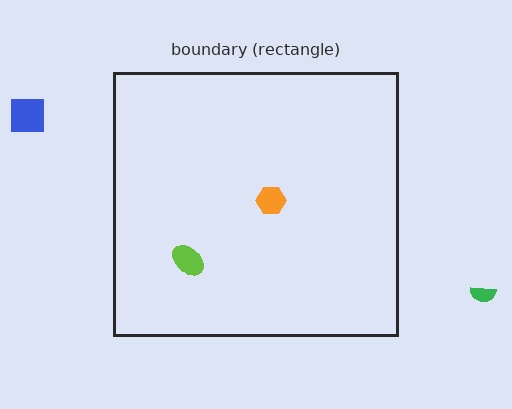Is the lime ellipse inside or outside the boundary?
Inside.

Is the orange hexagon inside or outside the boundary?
Inside.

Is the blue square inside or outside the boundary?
Outside.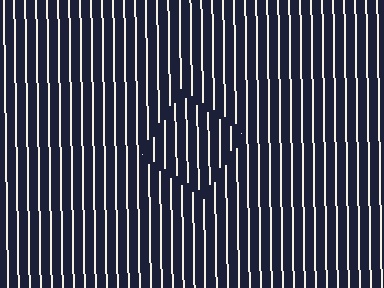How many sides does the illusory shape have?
4 sides — the line-ends trace a square.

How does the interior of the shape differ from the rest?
The interior of the shape contains the same grating, shifted by half a period — the contour is defined by the phase discontinuity where line-ends from the inner and outer gratings abut.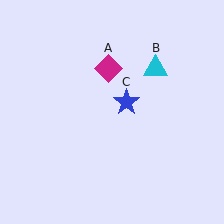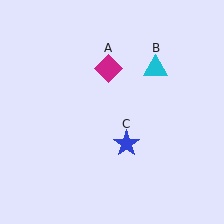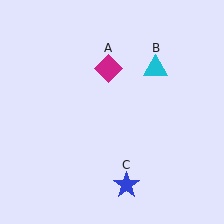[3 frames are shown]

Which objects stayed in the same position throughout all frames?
Magenta diamond (object A) and cyan triangle (object B) remained stationary.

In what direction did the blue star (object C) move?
The blue star (object C) moved down.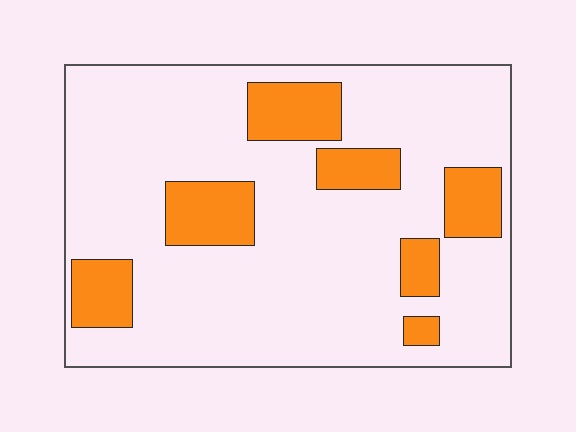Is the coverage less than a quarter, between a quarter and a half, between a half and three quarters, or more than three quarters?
Less than a quarter.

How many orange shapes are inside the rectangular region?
7.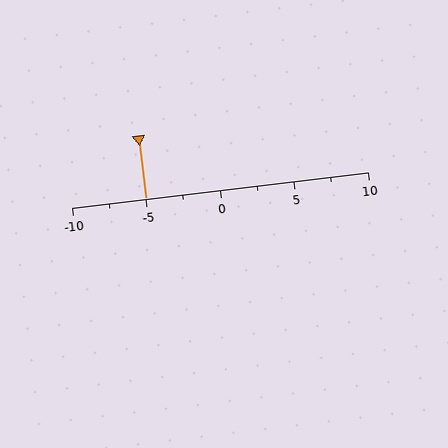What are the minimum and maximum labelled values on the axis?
The axis runs from -10 to 10.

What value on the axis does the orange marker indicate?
The marker indicates approximately -5.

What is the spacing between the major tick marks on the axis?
The major ticks are spaced 5 apart.